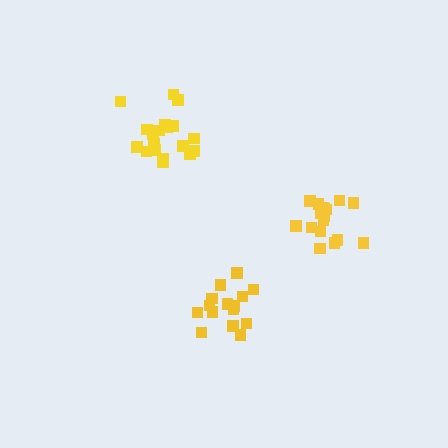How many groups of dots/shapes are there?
There are 3 groups.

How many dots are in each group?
Group 1: 20 dots, Group 2: 15 dots, Group 3: 18 dots (53 total).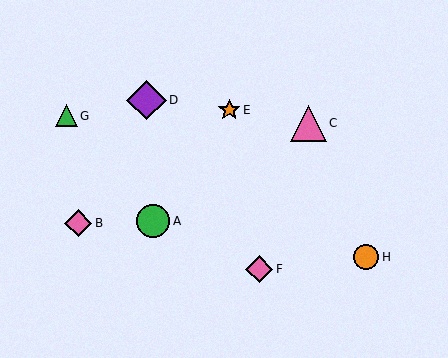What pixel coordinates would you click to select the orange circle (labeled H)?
Click at (366, 257) to select the orange circle H.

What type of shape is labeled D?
Shape D is a purple diamond.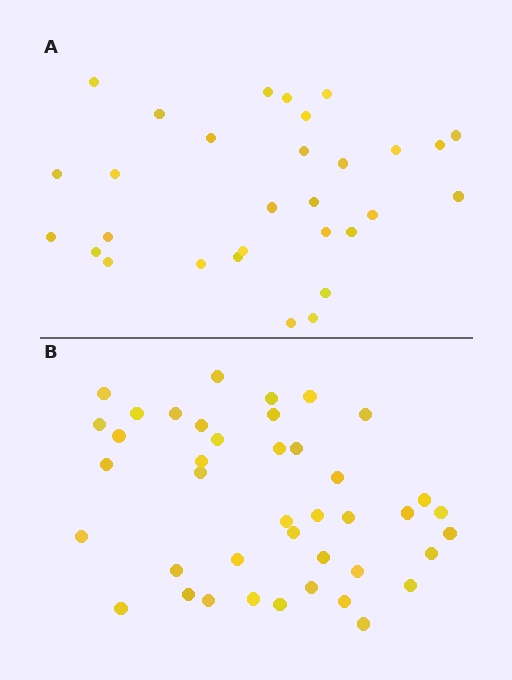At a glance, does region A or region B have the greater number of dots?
Region B (the bottom region) has more dots.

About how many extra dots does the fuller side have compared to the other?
Region B has roughly 12 or so more dots than region A.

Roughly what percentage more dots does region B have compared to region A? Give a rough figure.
About 35% more.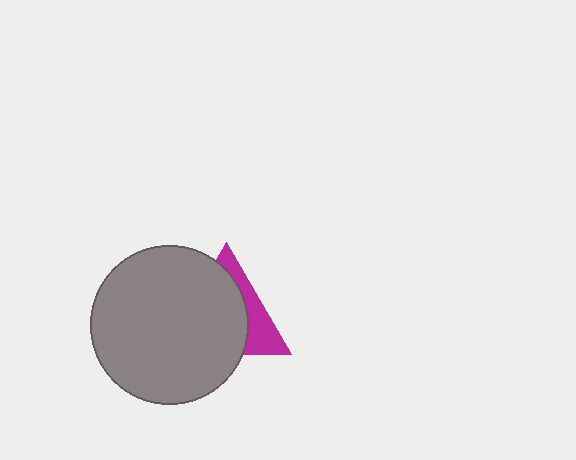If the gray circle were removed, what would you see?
You would see the complete magenta triangle.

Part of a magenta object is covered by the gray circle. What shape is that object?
It is a triangle.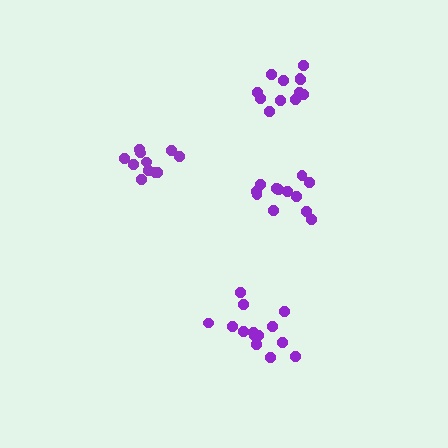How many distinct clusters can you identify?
There are 4 distinct clusters.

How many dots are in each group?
Group 1: 11 dots, Group 2: 12 dots, Group 3: 14 dots, Group 4: 12 dots (49 total).